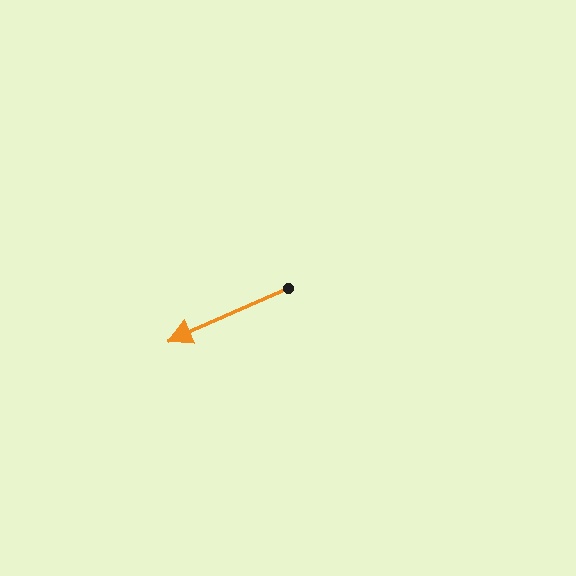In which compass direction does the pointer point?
Southwest.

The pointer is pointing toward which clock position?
Roughly 8 o'clock.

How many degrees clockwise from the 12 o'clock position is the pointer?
Approximately 246 degrees.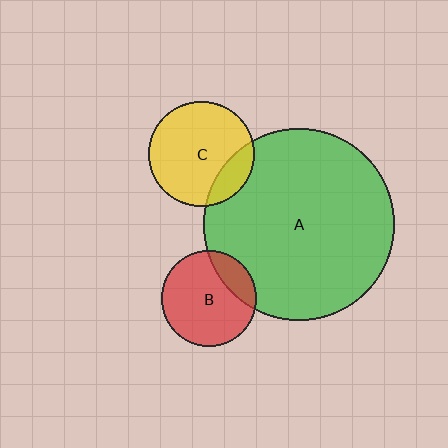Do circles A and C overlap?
Yes.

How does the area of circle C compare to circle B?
Approximately 1.2 times.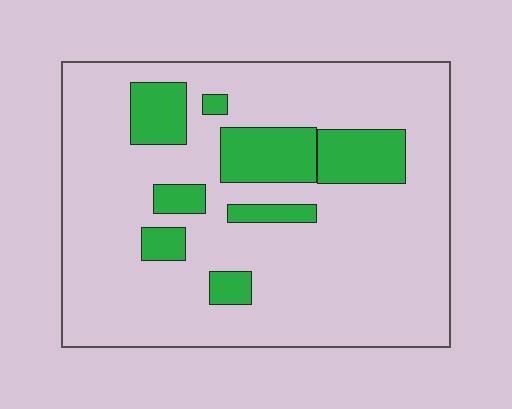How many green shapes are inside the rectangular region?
8.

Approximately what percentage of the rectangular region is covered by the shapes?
Approximately 20%.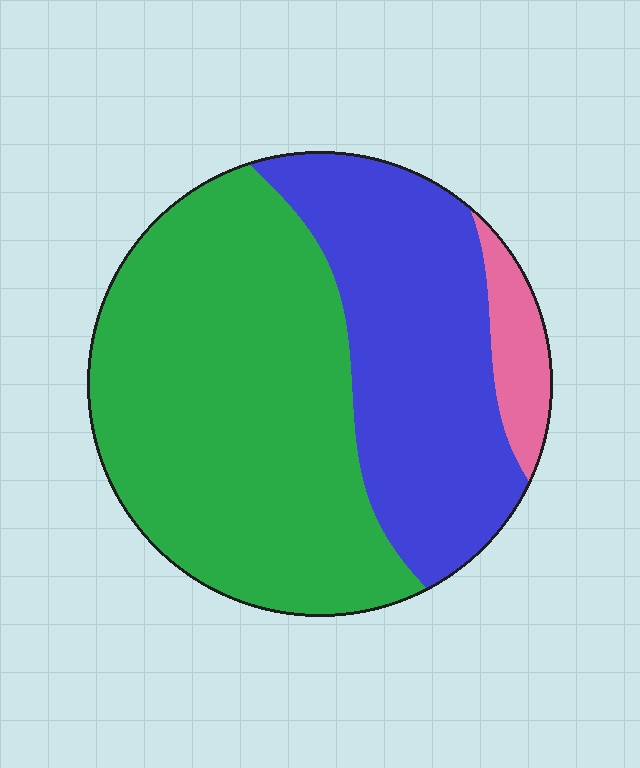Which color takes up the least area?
Pink, at roughly 5%.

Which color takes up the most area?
Green, at roughly 55%.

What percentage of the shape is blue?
Blue takes up about three eighths (3/8) of the shape.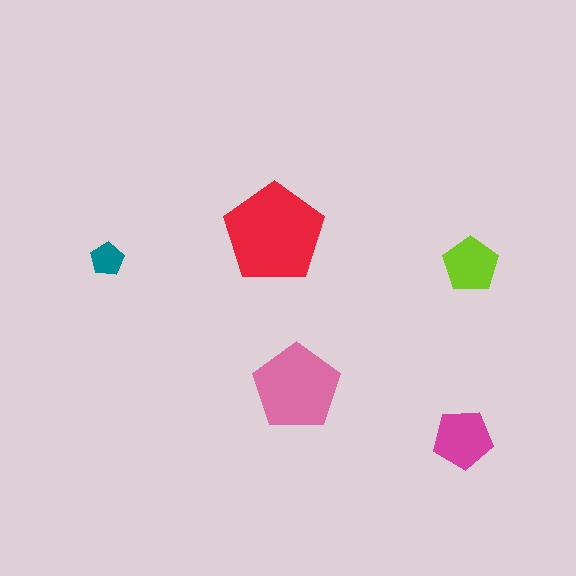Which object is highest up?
The red pentagon is topmost.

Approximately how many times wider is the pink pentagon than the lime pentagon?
About 1.5 times wider.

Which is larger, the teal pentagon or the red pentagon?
The red one.